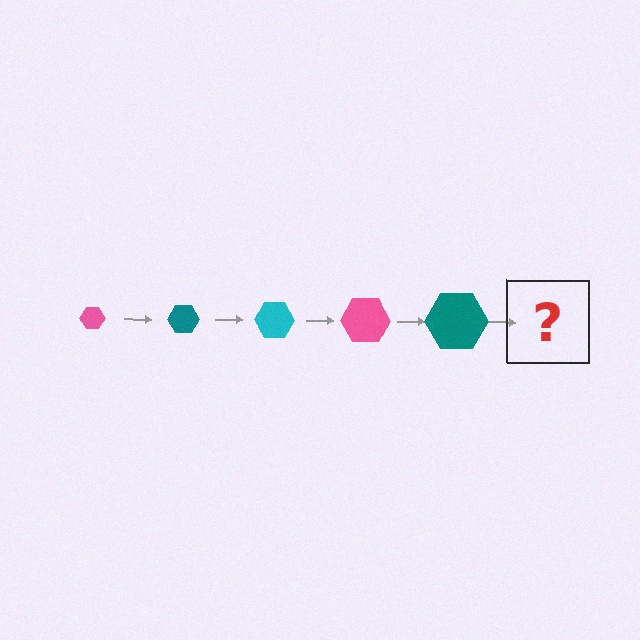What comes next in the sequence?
The next element should be a cyan hexagon, larger than the previous one.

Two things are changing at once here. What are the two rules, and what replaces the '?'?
The two rules are that the hexagon grows larger each step and the color cycles through pink, teal, and cyan. The '?' should be a cyan hexagon, larger than the previous one.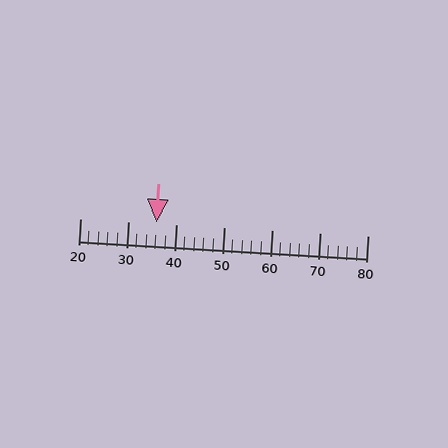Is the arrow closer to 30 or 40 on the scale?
The arrow is closer to 40.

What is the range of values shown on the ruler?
The ruler shows values from 20 to 80.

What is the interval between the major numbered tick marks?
The major tick marks are spaced 10 units apart.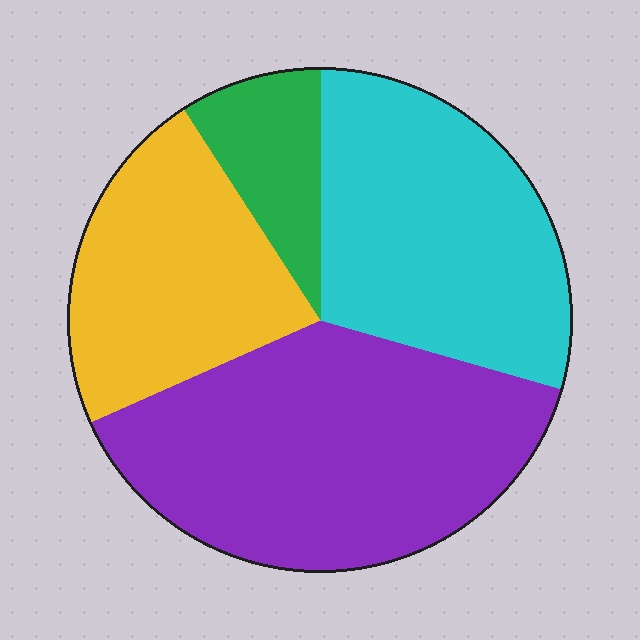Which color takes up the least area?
Green, at roughly 10%.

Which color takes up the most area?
Purple, at roughly 40%.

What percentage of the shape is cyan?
Cyan covers 29% of the shape.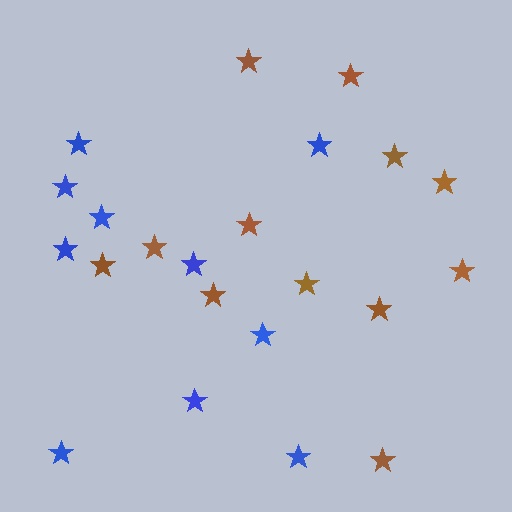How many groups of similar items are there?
There are 2 groups: one group of brown stars (12) and one group of blue stars (10).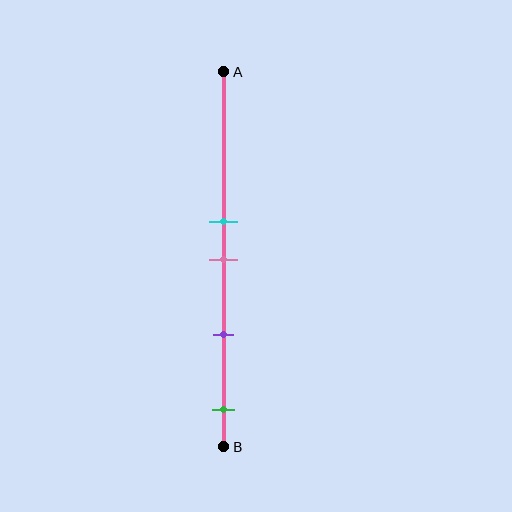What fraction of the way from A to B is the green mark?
The green mark is approximately 90% (0.9) of the way from A to B.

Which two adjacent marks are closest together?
The cyan and pink marks are the closest adjacent pair.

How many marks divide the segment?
There are 4 marks dividing the segment.